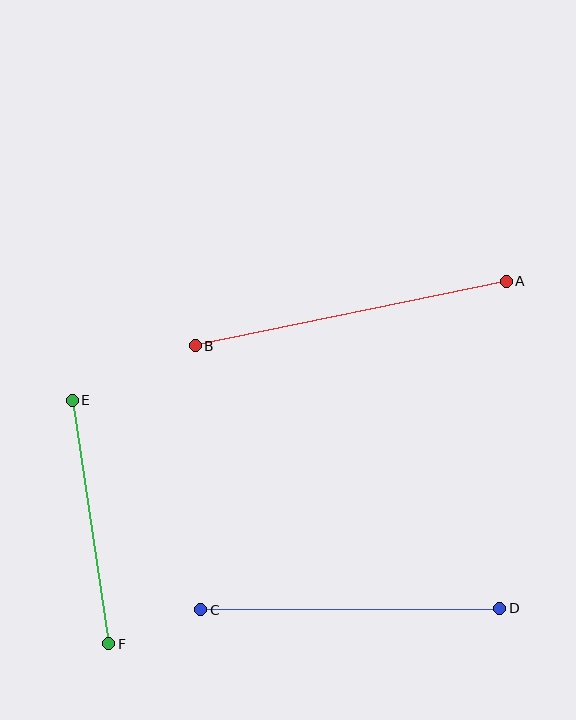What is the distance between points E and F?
The distance is approximately 246 pixels.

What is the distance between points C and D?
The distance is approximately 299 pixels.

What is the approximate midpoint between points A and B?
The midpoint is at approximately (351, 313) pixels.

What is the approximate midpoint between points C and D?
The midpoint is at approximately (350, 609) pixels.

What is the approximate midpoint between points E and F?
The midpoint is at approximately (90, 522) pixels.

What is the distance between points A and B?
The distance is approximately 318 pixels.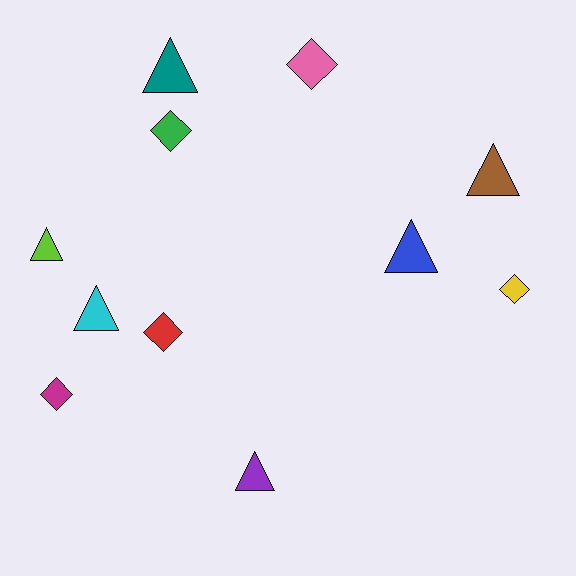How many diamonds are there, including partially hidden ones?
There are 5 diamonds.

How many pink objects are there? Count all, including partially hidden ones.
There is 1 pink object.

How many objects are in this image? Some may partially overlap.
There are 11 objects.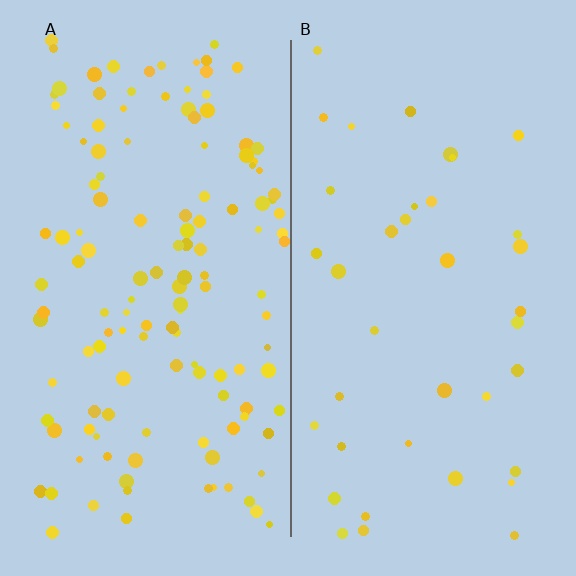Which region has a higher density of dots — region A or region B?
A (the left).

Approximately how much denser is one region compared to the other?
Approximately 3.5× — region A over region B.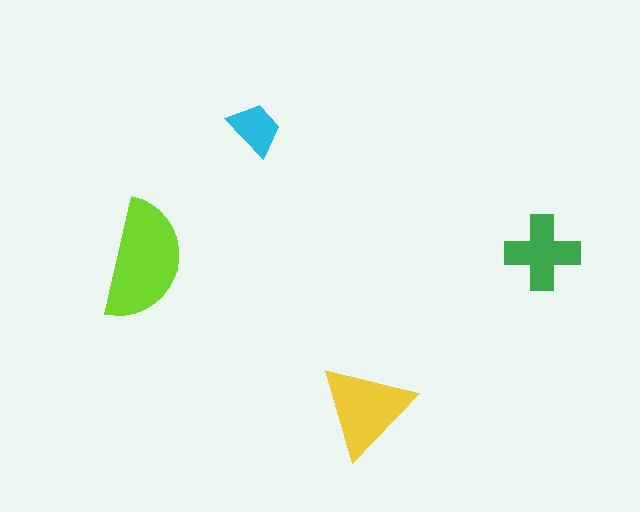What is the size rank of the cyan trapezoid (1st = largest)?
4th.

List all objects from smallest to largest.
The cyan trapezoid, the green cross, the yellow triangle, the lime semicircle.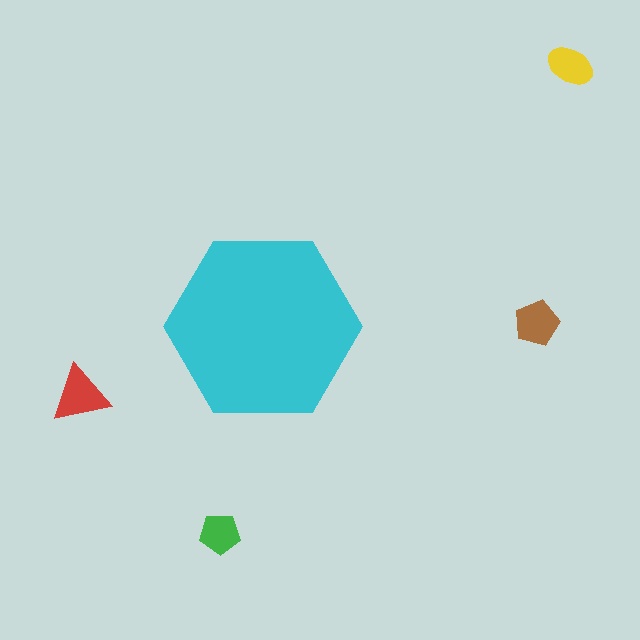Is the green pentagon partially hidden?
No, the green pentagon is fully visible.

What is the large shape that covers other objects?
A cyan hexagon.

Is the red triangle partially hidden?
No, the red triangle is fully visible.